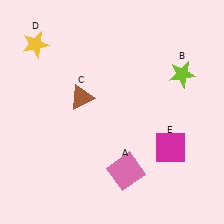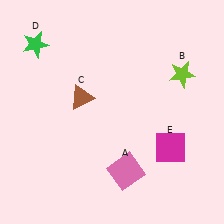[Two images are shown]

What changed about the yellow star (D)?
In Image 1, D is yellow. In Image 2, it changed to green.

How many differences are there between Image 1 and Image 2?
There is 1 difference between the two images.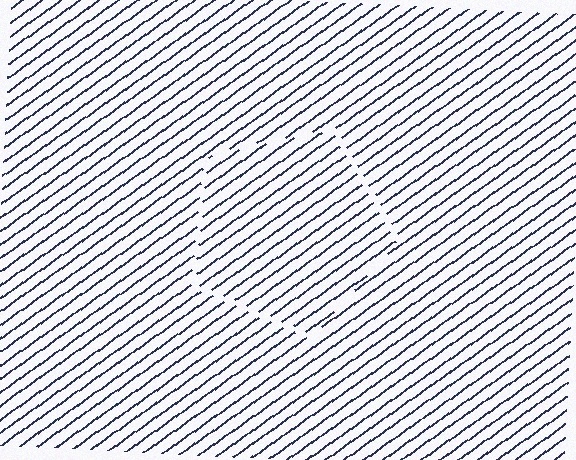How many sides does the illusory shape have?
5 sides — the line-ends trace a pentagon.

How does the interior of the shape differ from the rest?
The interior of the shape contains the same grating, shifted by half a period — the contour is defined by the phase discontinuity where line-ends from the inner and outer gratings abut.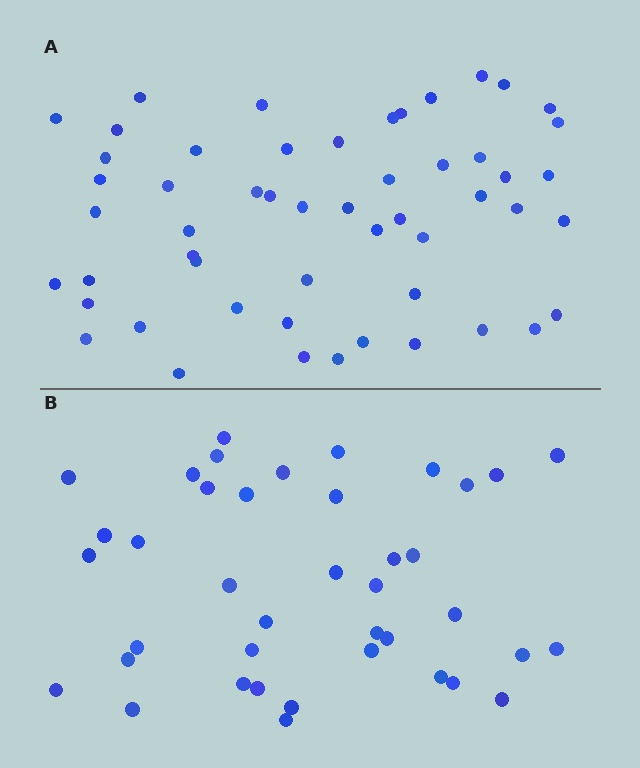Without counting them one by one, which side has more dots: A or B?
Region A (the top region) has more dots.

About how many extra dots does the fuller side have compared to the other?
Region A has approximately 15 more dots than region B.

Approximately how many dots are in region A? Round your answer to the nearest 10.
About 50 dots. (The exact count is 53, which rounds to 50.)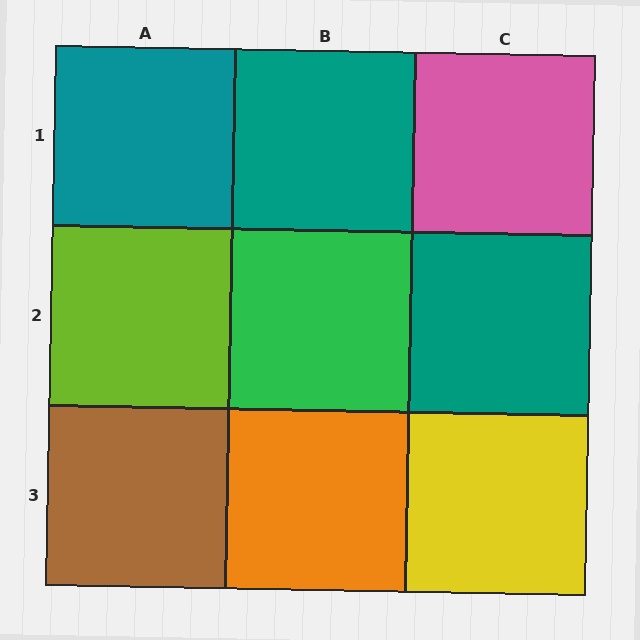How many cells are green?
1 cell is green.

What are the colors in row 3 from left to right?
Brown, orange, yellow.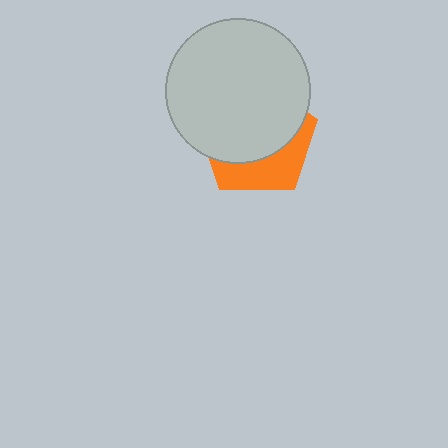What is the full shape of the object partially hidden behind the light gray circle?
The partially hidden object is an orange pentagon.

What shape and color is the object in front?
The object in front is a light gray circle.